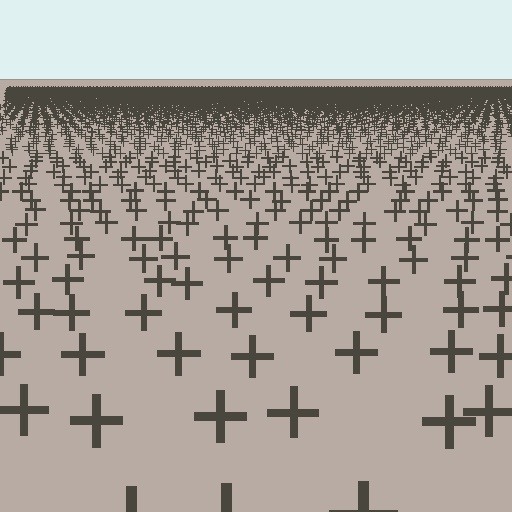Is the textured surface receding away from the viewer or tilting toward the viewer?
The surface is receding away from the viewer. Texture elements get smaller and denser toward the top.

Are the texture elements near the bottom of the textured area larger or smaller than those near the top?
Larger. Near the bottom, elements are closer to the viewer and appear at a bigger on-screen size.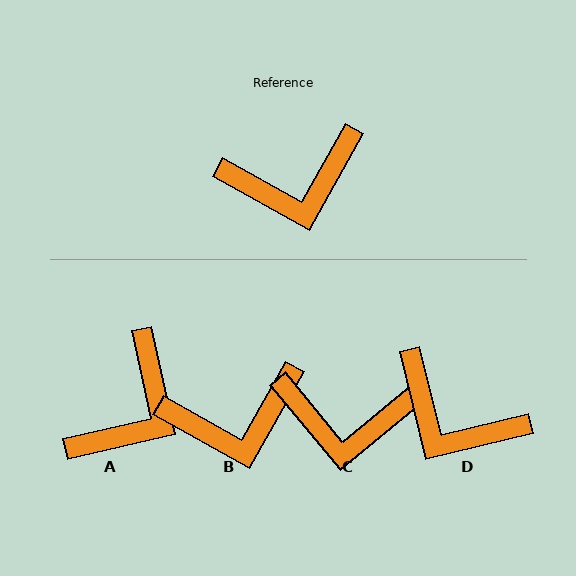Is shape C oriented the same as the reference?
No, it is off by about 21 degrees.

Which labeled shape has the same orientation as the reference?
B.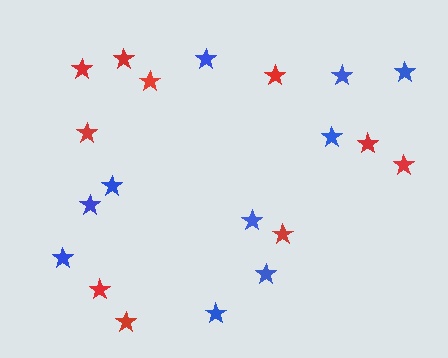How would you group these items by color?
There are 2 groups: one group of red stars (10) and one group of blue stars (10).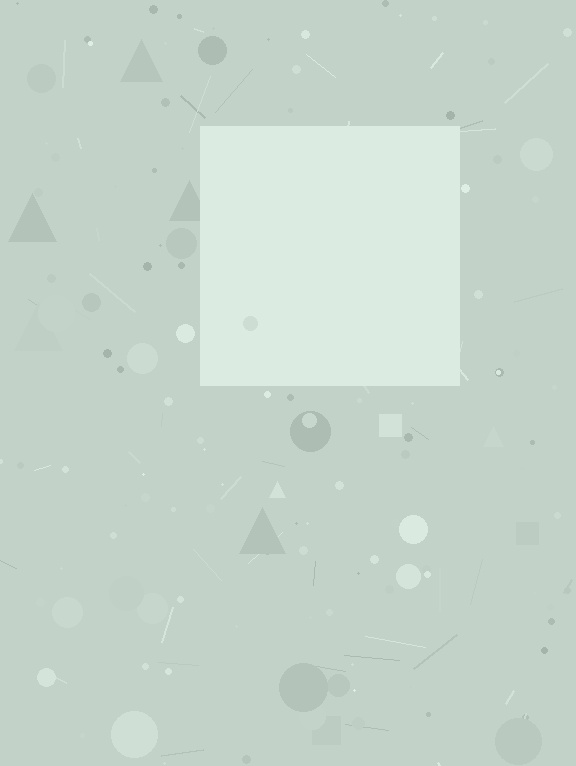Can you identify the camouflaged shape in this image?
The camouflaged shape is a square.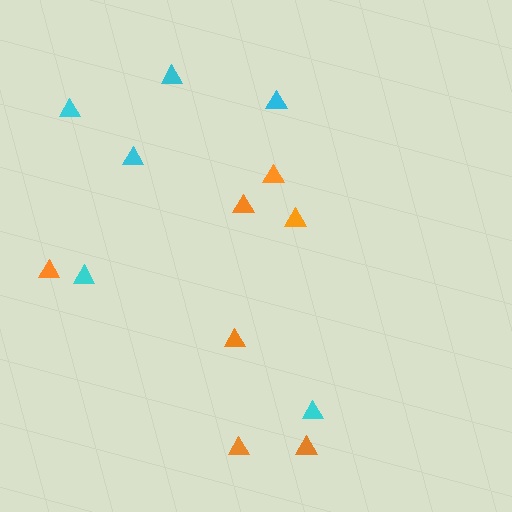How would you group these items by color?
There are 2 groups: one group of cyan triangles (6) and one group of orange triangles (7).